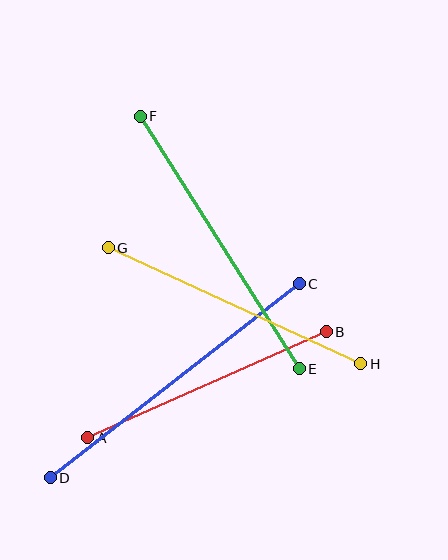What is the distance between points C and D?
The distance is approximately 316 pixels.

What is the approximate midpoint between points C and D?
The midpoint is at approximately (175, 381) pixels.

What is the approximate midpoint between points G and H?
The midpoint is at approximately (235, 306) pixels.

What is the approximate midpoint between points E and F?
The midpoint is at approximately (220, 243) pixels.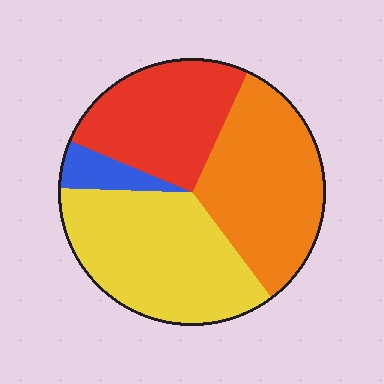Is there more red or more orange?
Orange.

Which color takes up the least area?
Blue, at roughly 5%.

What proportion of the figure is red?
Red covers around 25% of the figure.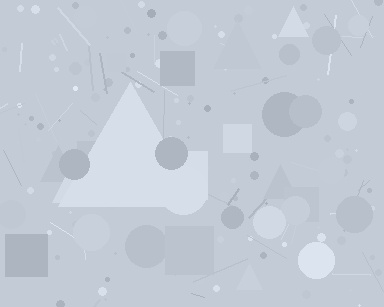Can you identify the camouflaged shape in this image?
The camouflaged shape is a triangle.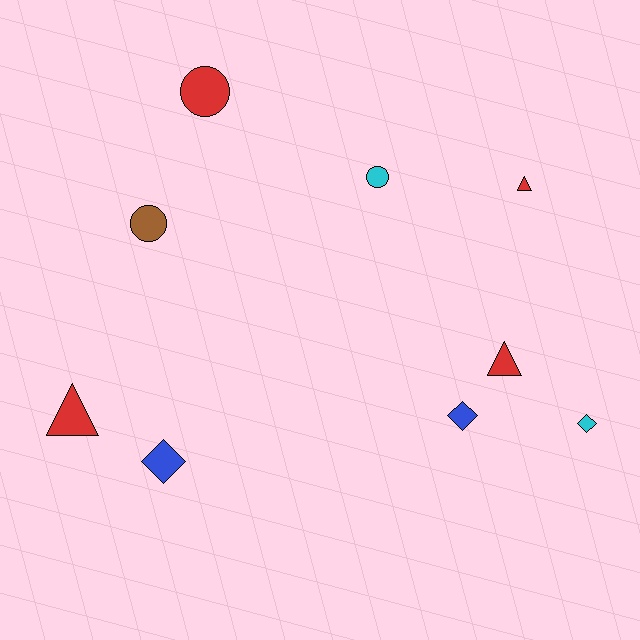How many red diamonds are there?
There are no red diamonds.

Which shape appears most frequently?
Circle, with 3 objects.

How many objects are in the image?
There are 9 objects.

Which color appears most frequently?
Red, with 4 objects.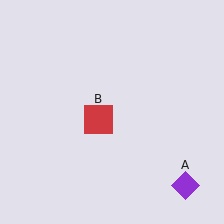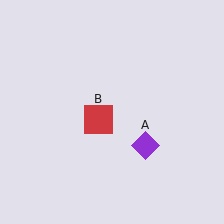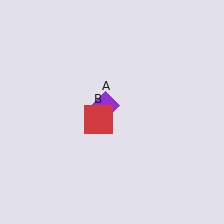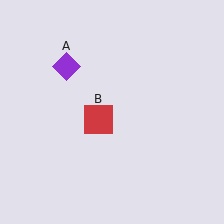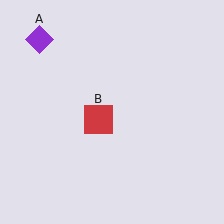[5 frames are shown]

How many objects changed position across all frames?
1 object changed position: purple diamond (object A).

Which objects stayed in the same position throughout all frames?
Red square (object B) remained stationary.